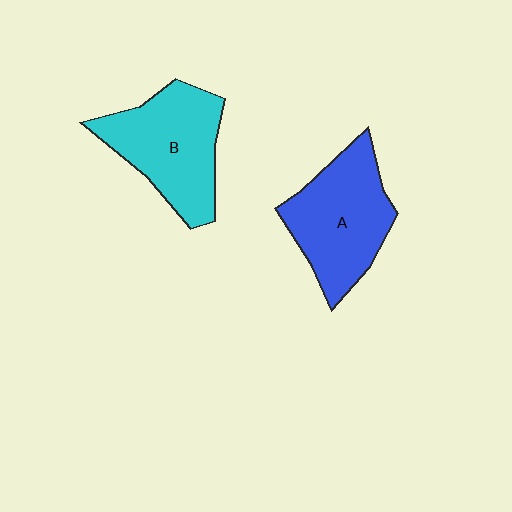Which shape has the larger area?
Shape B (cyan).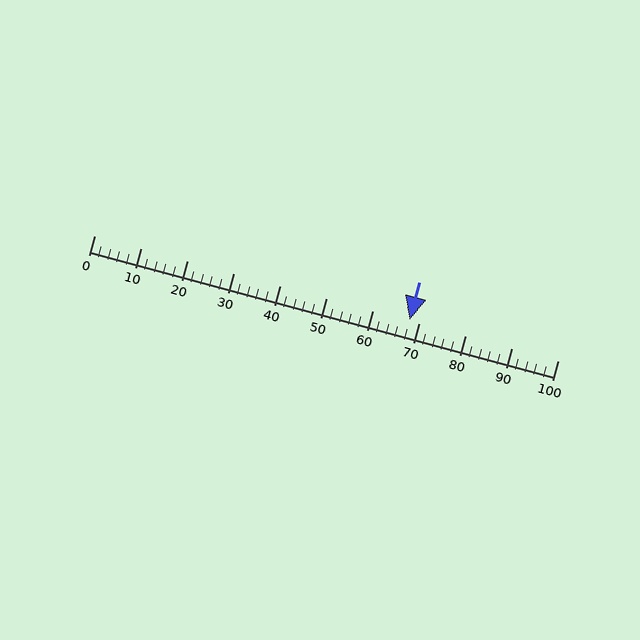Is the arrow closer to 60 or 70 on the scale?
The arrow is closer to 70.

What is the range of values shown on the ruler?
The ruler shows values from 0 to 100.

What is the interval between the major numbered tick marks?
The major tick marks are spaced 10 units apart.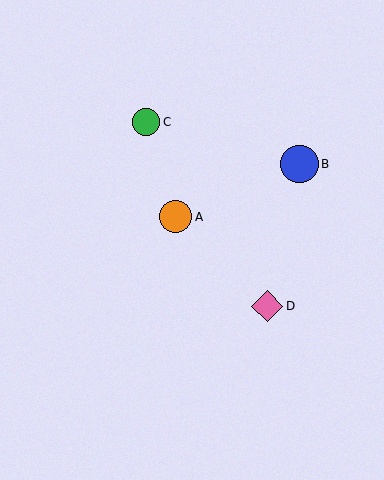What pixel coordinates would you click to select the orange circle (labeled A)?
Click at (176, 217) to select the orange circle A.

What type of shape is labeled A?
Shape A is an orange circle.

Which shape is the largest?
The blue circle (labeled B) is the largest.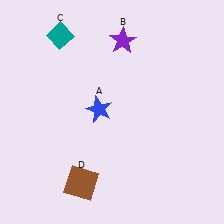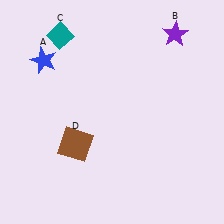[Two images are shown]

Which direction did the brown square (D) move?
The brown square (D) moved up.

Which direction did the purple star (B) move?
The purple star (B) moved right.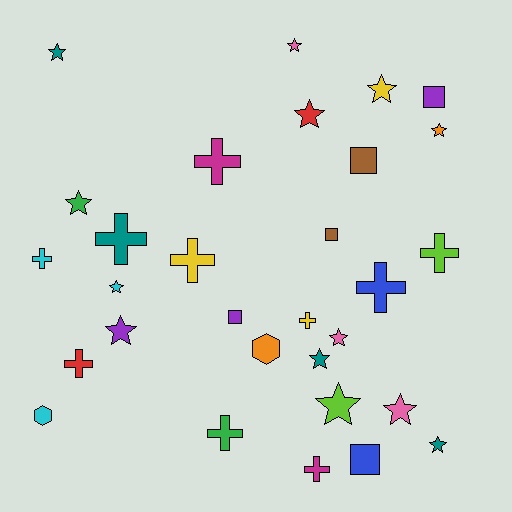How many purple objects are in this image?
There are 3 purple objects.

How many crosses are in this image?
There are 10 crosses.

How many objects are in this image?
There are 30 objects.